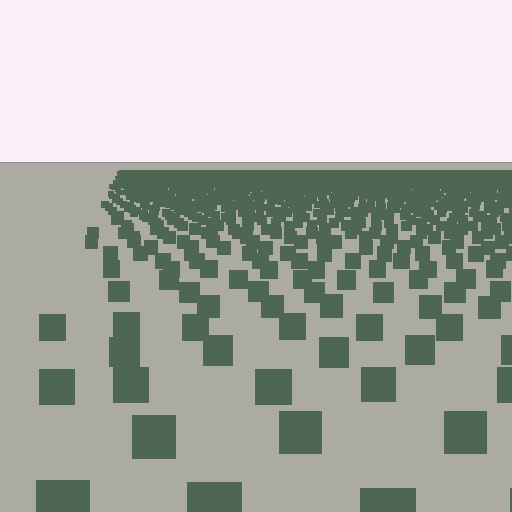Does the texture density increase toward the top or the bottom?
Density increases toward the top.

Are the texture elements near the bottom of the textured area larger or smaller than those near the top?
Larger. Near the bottom, elements are closer to the viewer and appear at a bigger on-screen size.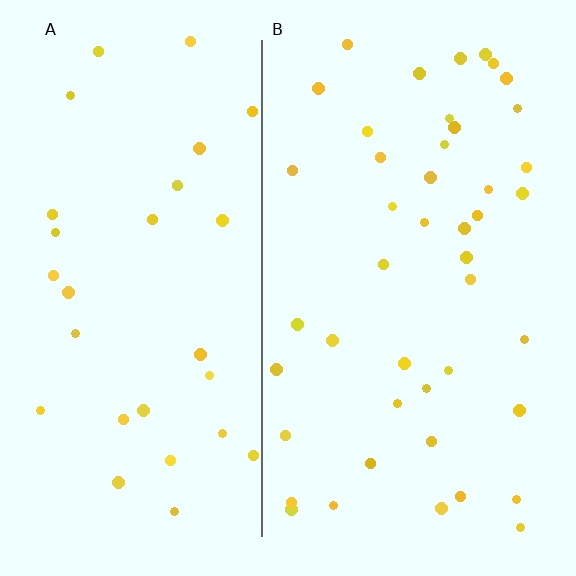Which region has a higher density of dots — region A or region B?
B (the right).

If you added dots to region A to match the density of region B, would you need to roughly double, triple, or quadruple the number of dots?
Approximately double.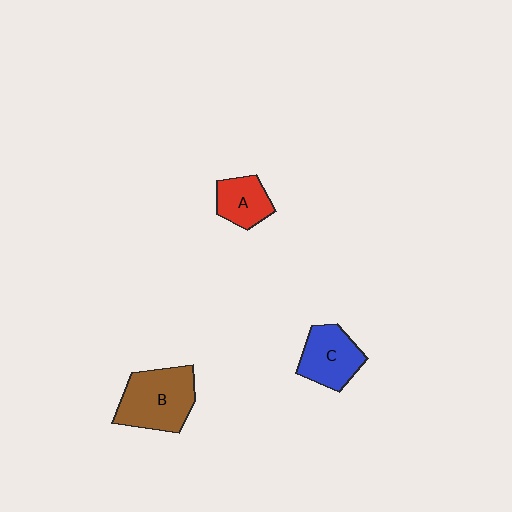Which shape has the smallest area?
Shape A (red).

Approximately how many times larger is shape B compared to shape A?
Approximately 1.8 times.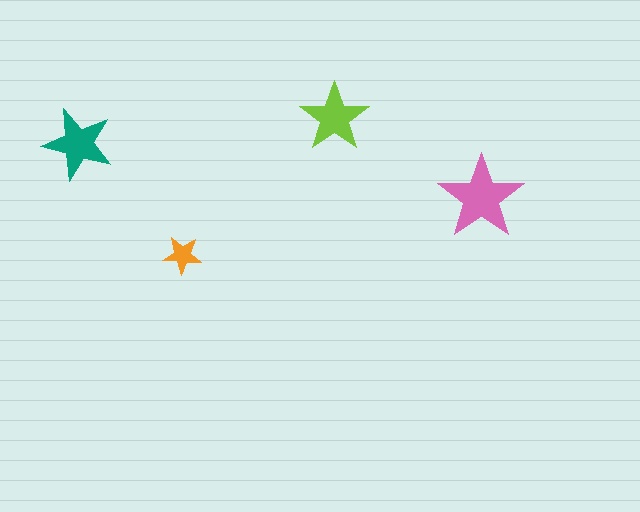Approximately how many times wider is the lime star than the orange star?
About 2 times wider.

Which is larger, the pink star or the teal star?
The pink one.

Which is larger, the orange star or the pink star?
The pink one.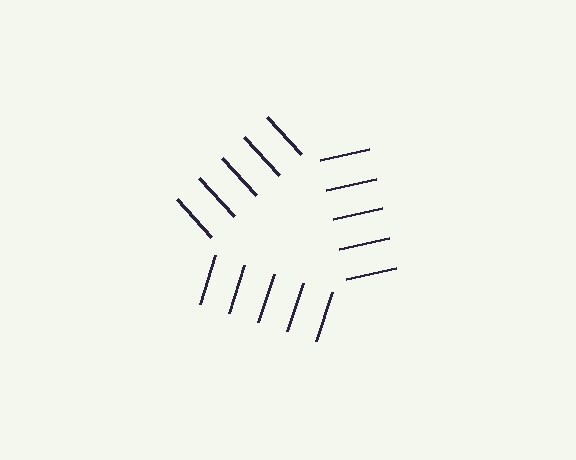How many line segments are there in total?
15 — 5 along each of the 3 edges.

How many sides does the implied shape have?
3 sides — the line-ends trace a triangle.